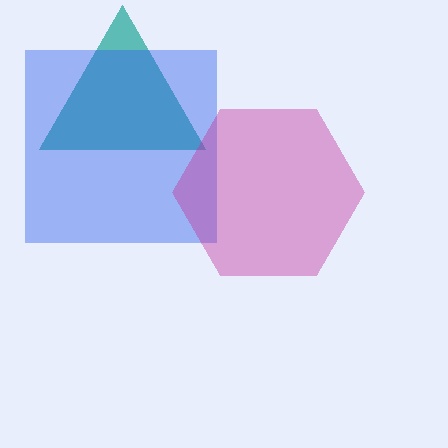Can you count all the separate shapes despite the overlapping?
Yes, there are 3 separate shapes.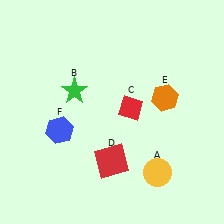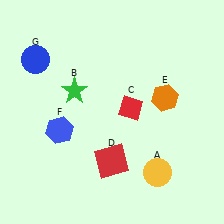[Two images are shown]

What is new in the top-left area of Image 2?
A blue circle (G) was added in the top-left area of Image 2.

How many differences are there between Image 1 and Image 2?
There is 1 difference between the two images.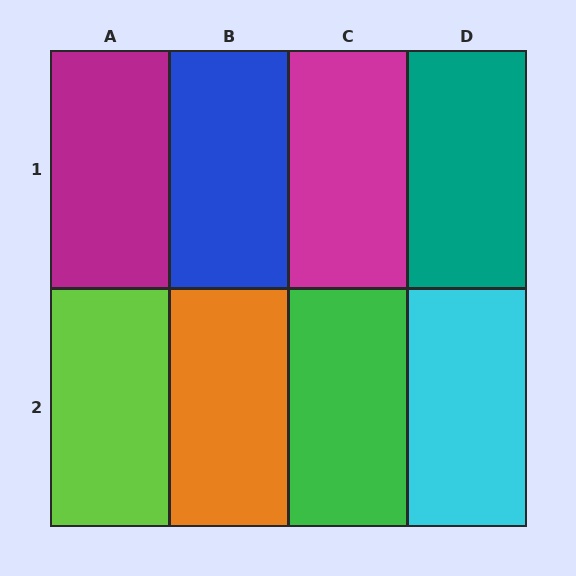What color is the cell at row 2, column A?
Lime.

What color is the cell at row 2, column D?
Cyan.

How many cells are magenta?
2 cells are magenta.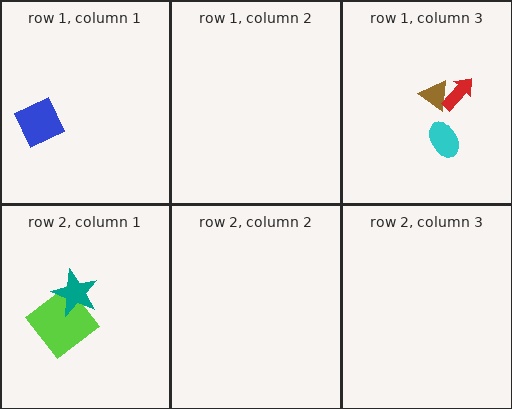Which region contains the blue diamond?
The row 1, column 1 region.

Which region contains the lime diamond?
The row 2, column 1 region.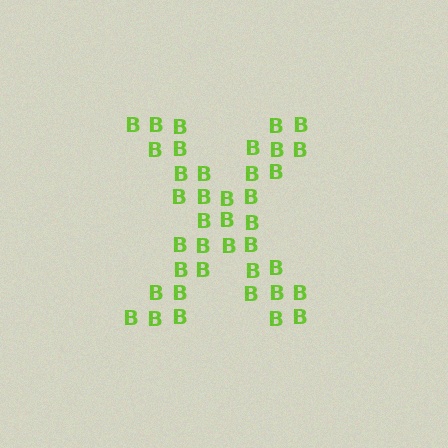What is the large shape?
The large shape is the letter X.